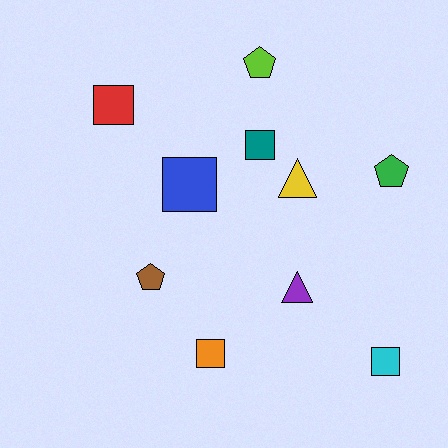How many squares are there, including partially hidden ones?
There are 5 squares.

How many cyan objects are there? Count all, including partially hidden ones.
There is 1 cyan object.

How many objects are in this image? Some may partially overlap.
There are 10 objects.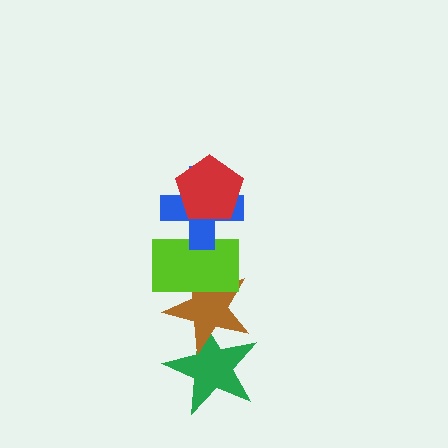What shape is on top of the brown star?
The lime rectangle is on top of the brown star.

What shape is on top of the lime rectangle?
The blue cross is on top of the lime rectangle.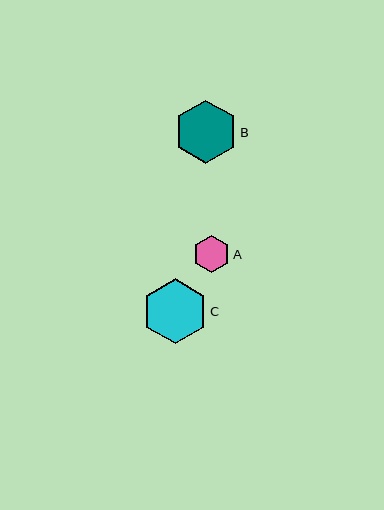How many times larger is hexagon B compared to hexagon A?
Hexagon B is approximately 1.7 times the size of hexagon A.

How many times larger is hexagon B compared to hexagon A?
Hexagon B is approximately 1.7 times the size of hexagon A.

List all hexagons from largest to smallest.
From largest to smallest: C, B, A.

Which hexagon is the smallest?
Hexagon A is the smallest with a size of approximately 37 pixels.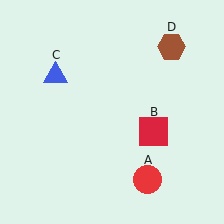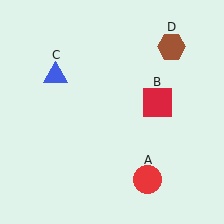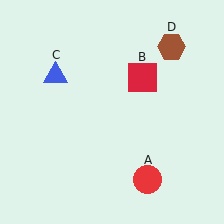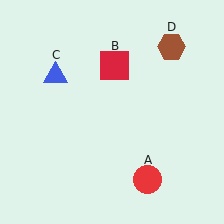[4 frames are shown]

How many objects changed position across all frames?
1 object changed position: red square (object B).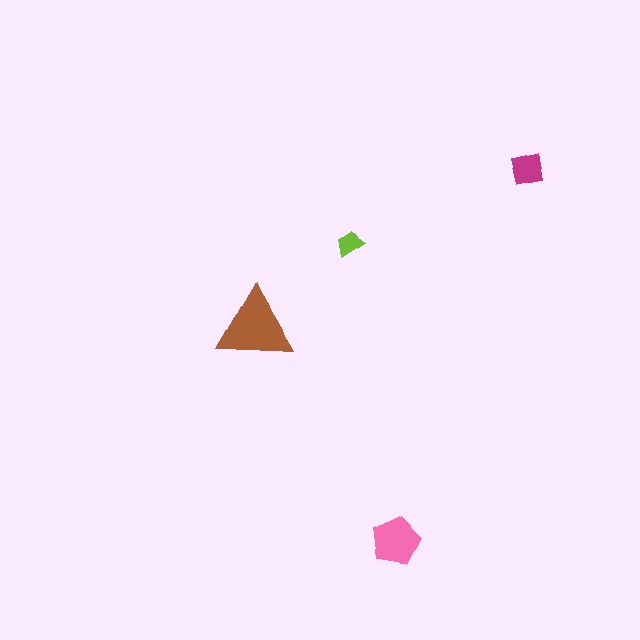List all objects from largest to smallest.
The brown triangle, the pink pentagon, the magenta square, the lime trapezoid.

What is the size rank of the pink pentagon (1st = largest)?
2nd.